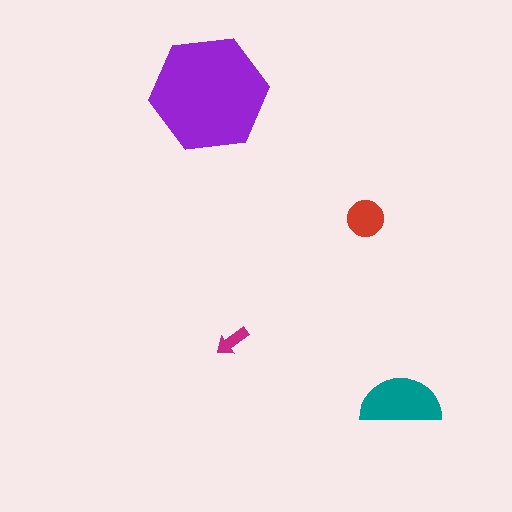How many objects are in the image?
There are 4 objects in the image.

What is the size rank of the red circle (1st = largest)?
3rd.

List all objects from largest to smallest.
The purple hexagon, the teal semicircle, the red circle, the magenta arrow.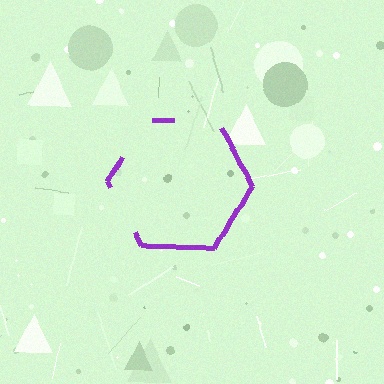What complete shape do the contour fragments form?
The contour fragments form a hexagon.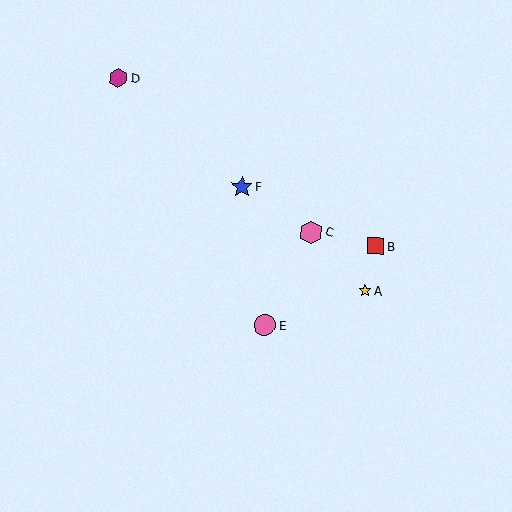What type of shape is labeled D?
Shape D is a magenta hexagon.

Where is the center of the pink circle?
The center of the pink circle is at (265, 325).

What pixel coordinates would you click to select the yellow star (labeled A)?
Click at (365, 291) to select the yellow star A.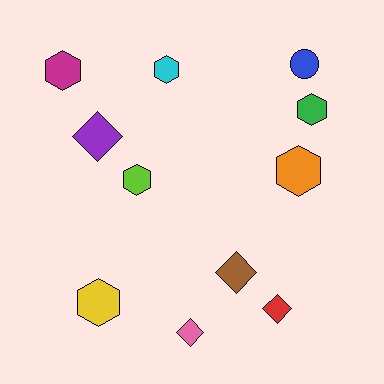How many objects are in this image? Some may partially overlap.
There are 11 objects.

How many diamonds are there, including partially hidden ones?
There are 4 diamonds.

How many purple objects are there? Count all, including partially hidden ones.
There is 1 purple object.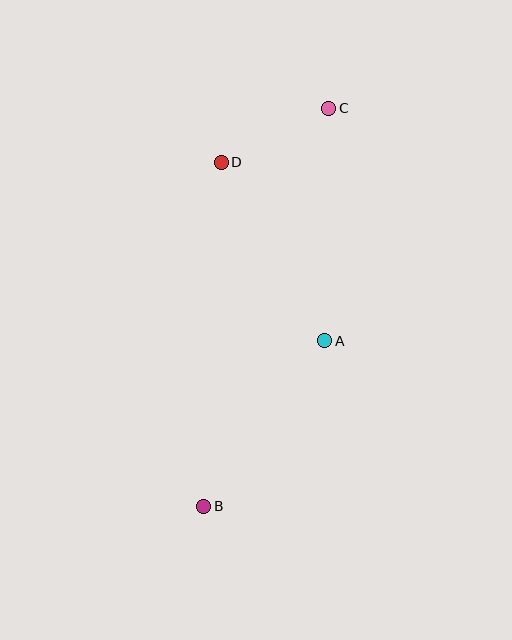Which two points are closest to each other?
Points C and D are closest to each other.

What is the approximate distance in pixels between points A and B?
The distance between A and B is approximately 205 pixels.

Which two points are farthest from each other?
Points B and C are farthest from each other.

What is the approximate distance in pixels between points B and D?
The distance between B and D is approximately 345 pixels.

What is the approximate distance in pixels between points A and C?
The distance between A and C is approximately 233 pixels.